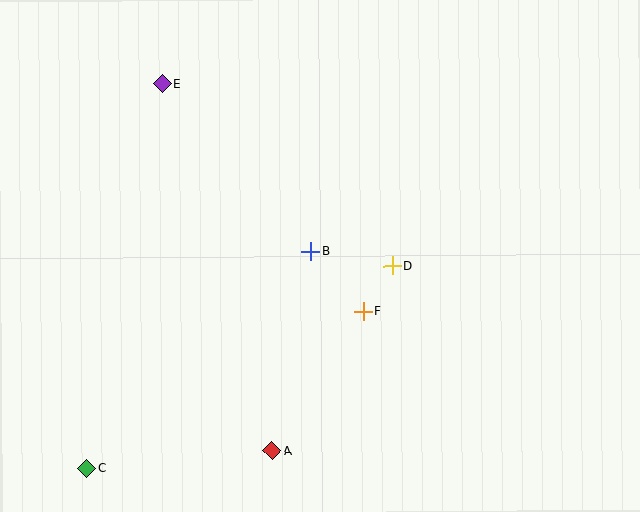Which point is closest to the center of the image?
Point B at (311, 252) is closest to the center.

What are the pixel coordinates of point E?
Point E is at (162, 84).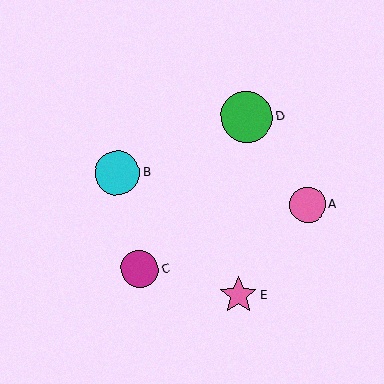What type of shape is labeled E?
Shape E is a pink star.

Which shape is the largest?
The green circle (labeled D) is the largest.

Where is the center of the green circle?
The center of the green circle is at (246, 117).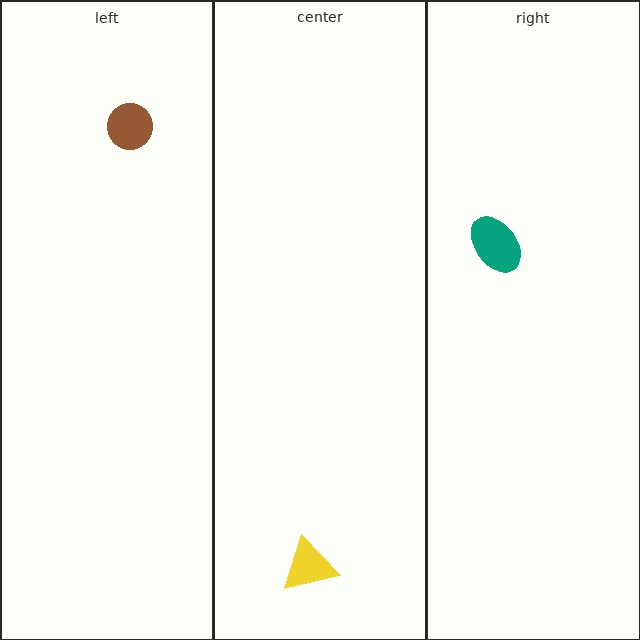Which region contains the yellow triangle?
The center region.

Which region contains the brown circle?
The left region.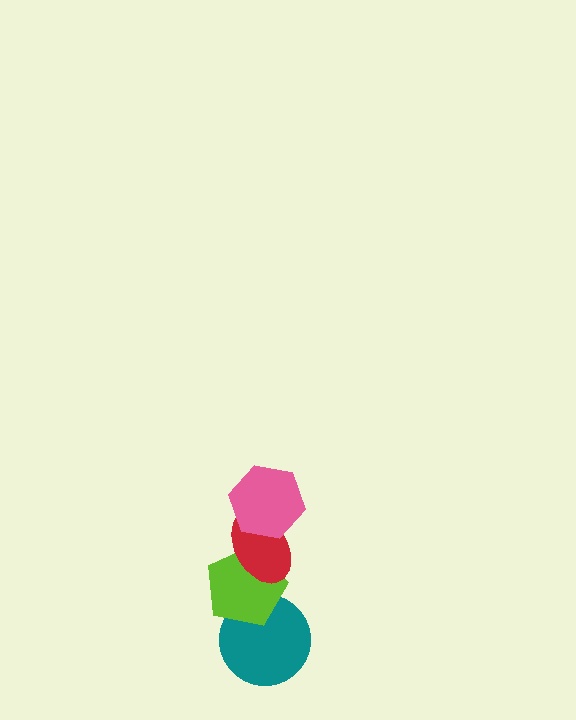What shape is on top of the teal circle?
The lime pentagon is on top of the teal circle.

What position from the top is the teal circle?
The teal circle is 4th from the top.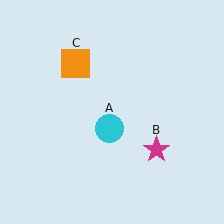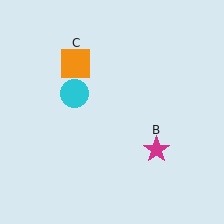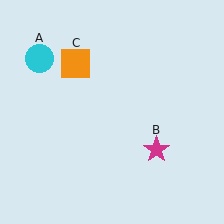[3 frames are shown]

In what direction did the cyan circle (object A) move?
The cyan circle (object A) moved up and to the left.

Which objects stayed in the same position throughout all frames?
Magenta star (object B) and orange square (object C) remained stationary.